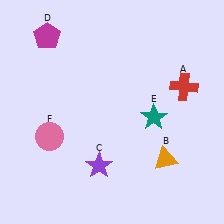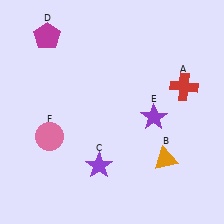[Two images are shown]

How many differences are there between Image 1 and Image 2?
There is 1 difference between the two images.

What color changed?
The star (E) changed from teal in Image 1 to purple in Image 2.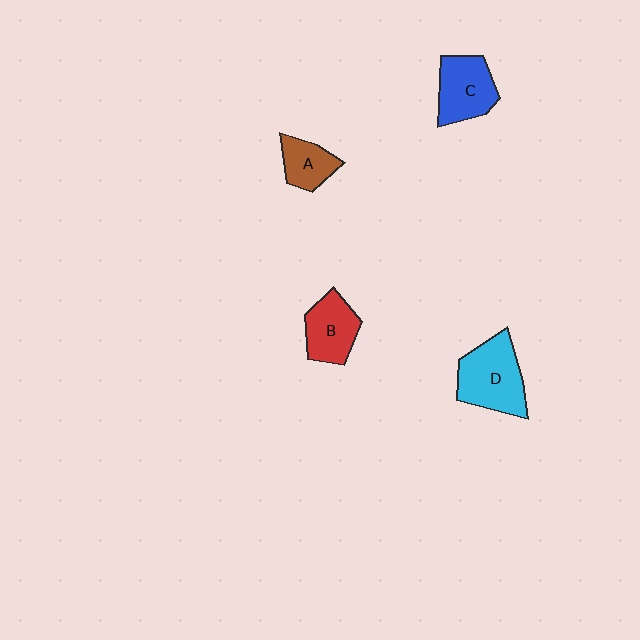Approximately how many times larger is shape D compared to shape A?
Approximately 1.9 times.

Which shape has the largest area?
Shape D (cyan).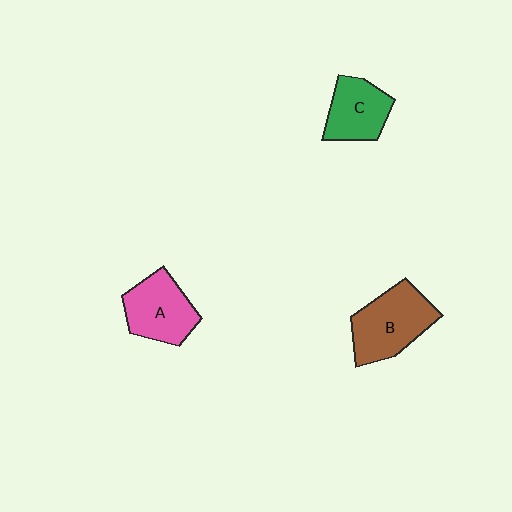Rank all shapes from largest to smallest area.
From largest to smallest: B (brown), A (pink), C (green).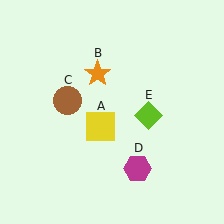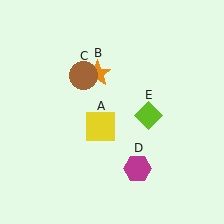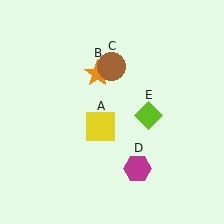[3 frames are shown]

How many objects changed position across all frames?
1 object changed position: brown circle (object C).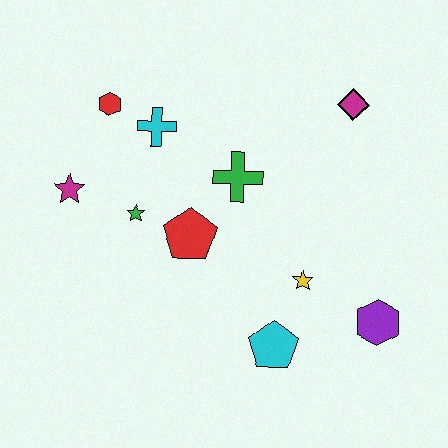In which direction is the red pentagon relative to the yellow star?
The red pentagon is to the left of the yellow star.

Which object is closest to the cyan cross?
The red hexagon is closest to the cyan cross.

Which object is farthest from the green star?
The purple hexagon is farthest from the green star.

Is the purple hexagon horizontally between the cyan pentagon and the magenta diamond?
No